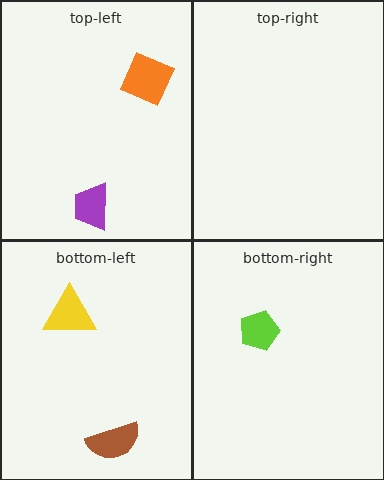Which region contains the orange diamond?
The top-left region.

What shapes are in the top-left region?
The purple trapezoid, the orange diamond.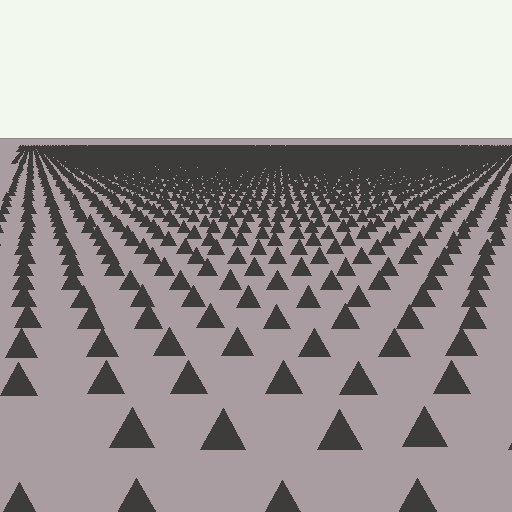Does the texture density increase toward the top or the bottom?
Density increases toward the top.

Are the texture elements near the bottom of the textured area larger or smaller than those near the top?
Larger. Near the bottom, elements are closer to the viewer and appear at a bigger on-screen size.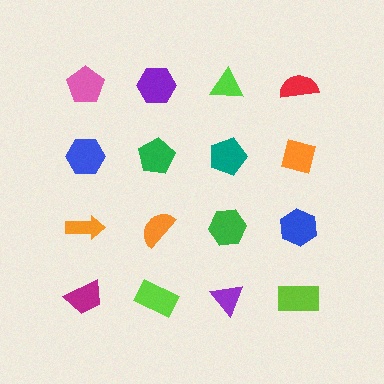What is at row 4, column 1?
A magenta trapezoid.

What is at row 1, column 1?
A pink pentagon.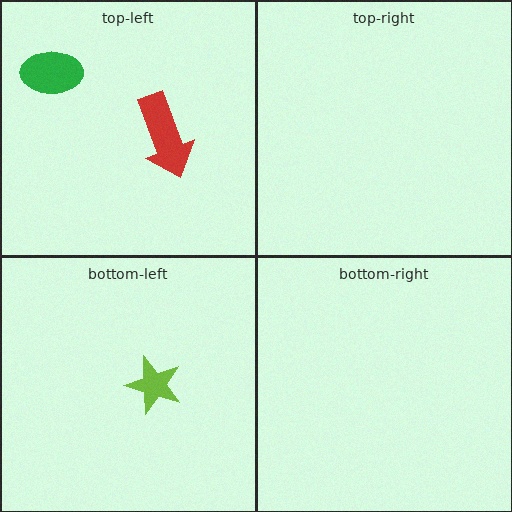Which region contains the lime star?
The bottom-left region.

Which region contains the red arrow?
The top-left region.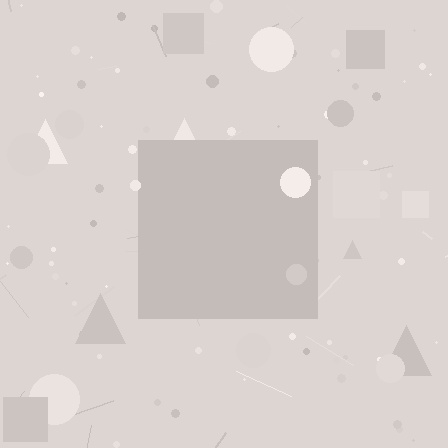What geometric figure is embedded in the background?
A square is embedded in the background.